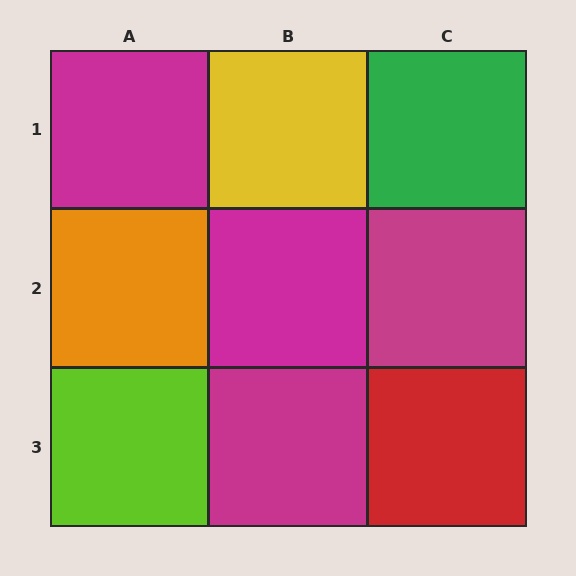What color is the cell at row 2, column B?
Magenta.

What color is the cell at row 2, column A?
Orange.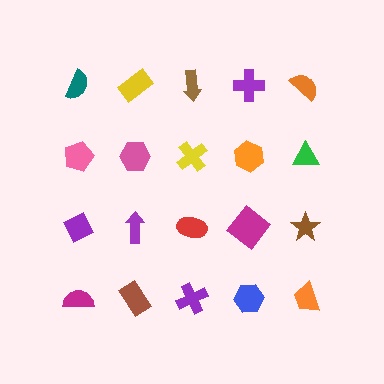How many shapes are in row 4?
5 shapes.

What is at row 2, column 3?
A yellow cross.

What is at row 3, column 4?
A magenta diamond.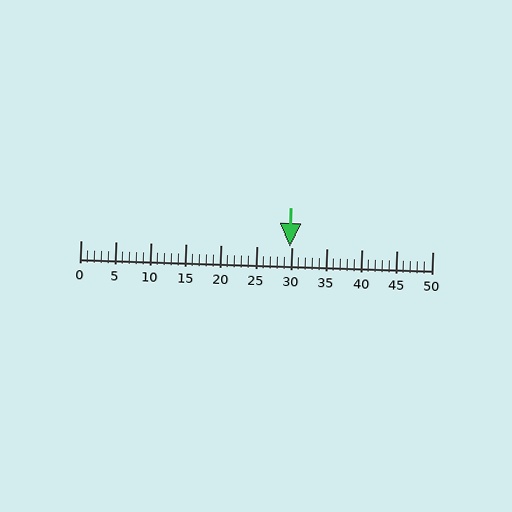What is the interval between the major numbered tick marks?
The major tick marks are spaced 5 units apart.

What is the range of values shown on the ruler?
The ruler shows values from 0 to 50.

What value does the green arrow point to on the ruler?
The green arrow points to approximately 30.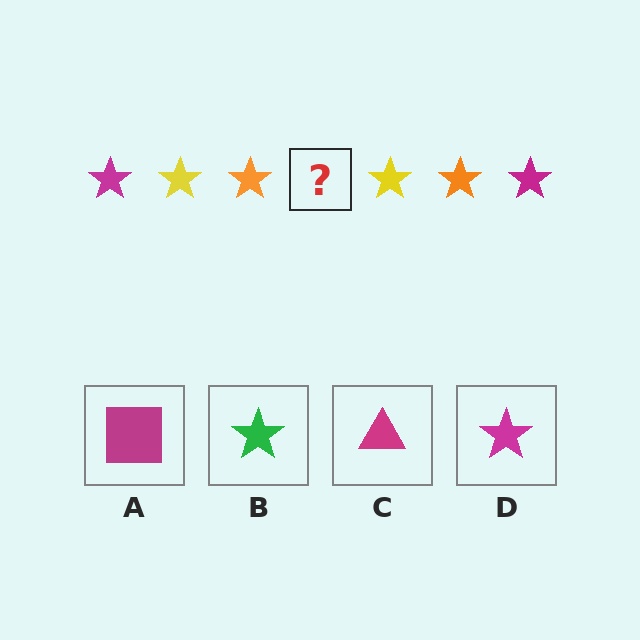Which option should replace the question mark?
Option D.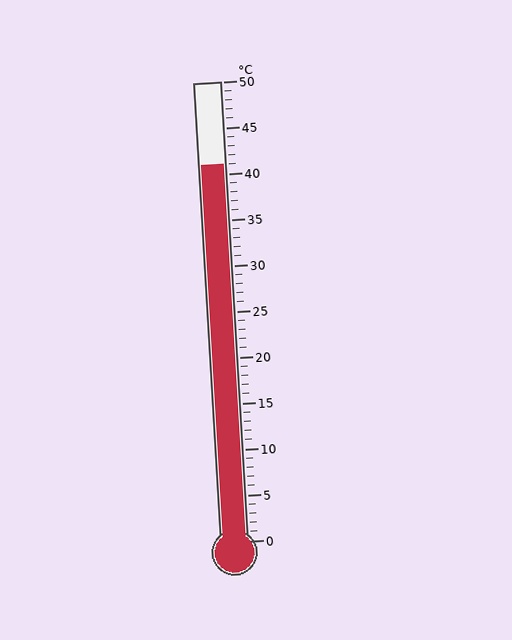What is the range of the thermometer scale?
The thermometer scale ranges from 0°C to 50°C.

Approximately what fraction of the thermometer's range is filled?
The thermometer is filled to approximately 80% of its range.